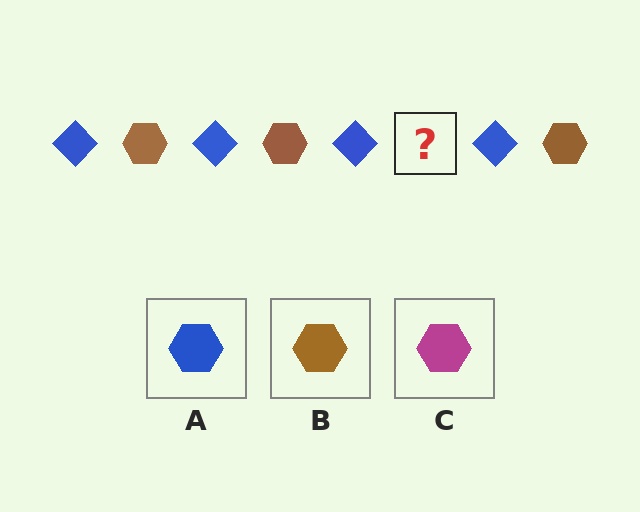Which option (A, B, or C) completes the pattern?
B.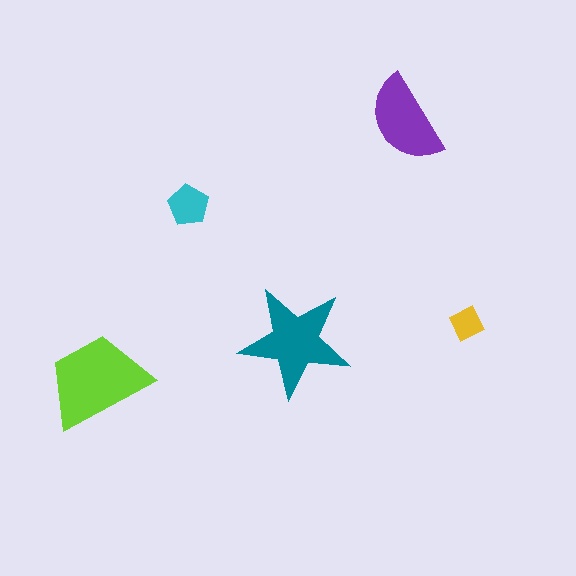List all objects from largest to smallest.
The lime trapezoid, the teal star, the purple semicircle, the cyan pentagon, the yellow square.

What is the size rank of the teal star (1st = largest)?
2nd.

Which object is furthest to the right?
The yellow square is rightmost.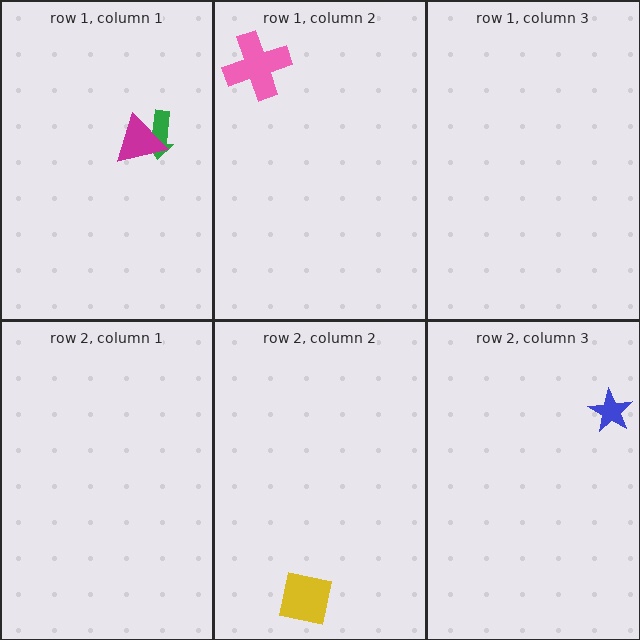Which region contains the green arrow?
The row 1, column 1 region.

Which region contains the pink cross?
The row 1, column 2 region.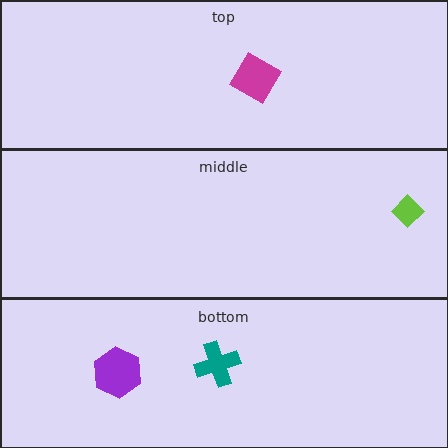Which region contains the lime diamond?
The middle region.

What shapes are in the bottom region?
The purple hexagon, the teal cross.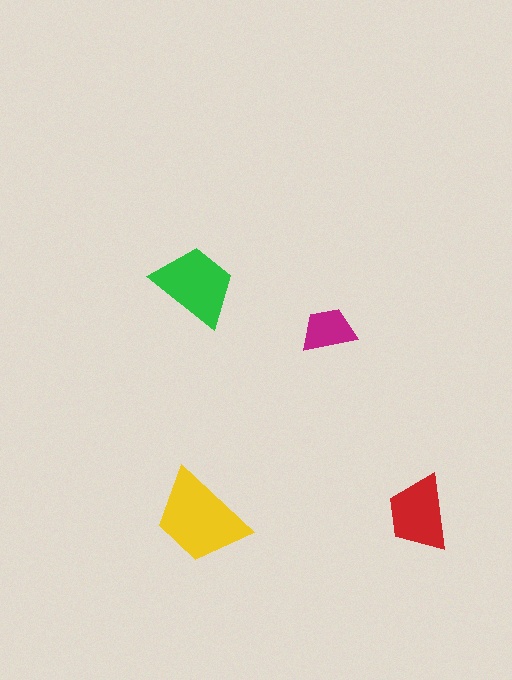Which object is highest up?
The green trapezoid is topmost.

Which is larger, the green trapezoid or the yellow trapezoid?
The yellow one.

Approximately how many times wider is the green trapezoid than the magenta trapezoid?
About 1.5 times wider.